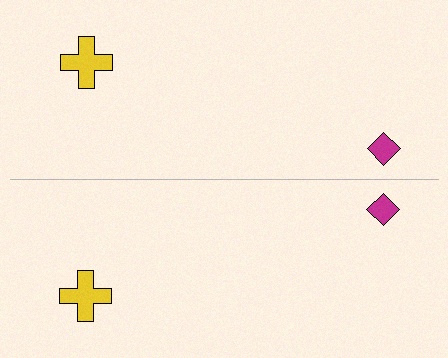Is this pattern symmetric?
Yes, this pattern has bilateral (reflection) symmetry.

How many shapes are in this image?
There are 4 shapes in this image.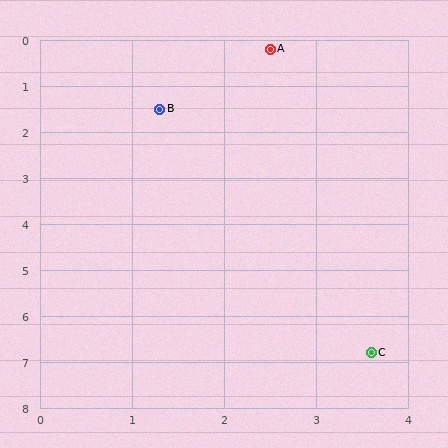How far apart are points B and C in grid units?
Points B and C are about 5.8 grid units apart.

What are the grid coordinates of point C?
Point C is at approximately (3.6, 6.8).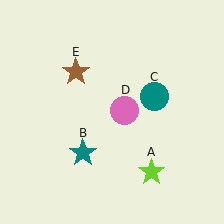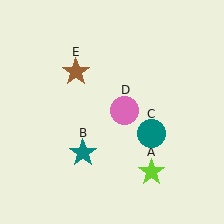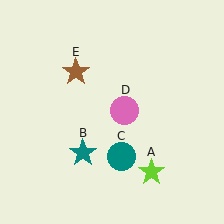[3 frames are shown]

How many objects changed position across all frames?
1 object changed position: teal circle (object C).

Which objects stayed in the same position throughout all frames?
Lime star (object A) and teal star (object B) and pink circle (object D) and brown star (object E) remained stationary.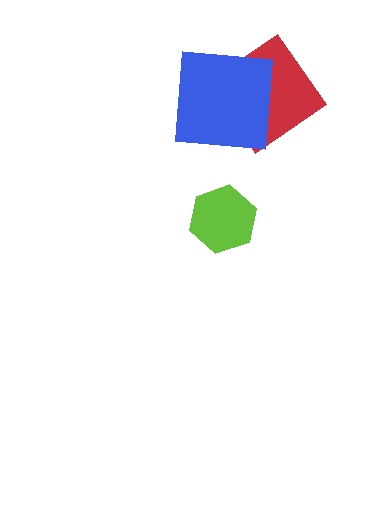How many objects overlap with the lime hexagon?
0 objects overlap with the lime hexagon.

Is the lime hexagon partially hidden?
No, no other shape covers it.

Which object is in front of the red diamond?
The blue square is in front of the red diamond.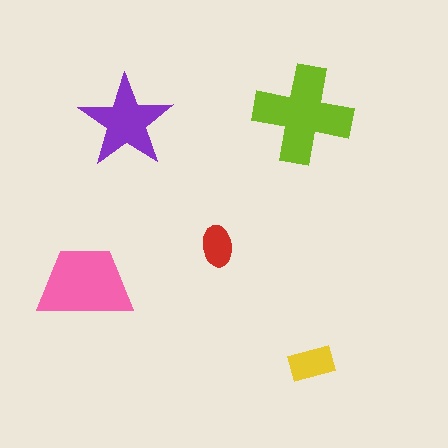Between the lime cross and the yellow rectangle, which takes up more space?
The lime cross.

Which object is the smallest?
The red ellipse.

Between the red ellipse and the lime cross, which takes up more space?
The lime cross.